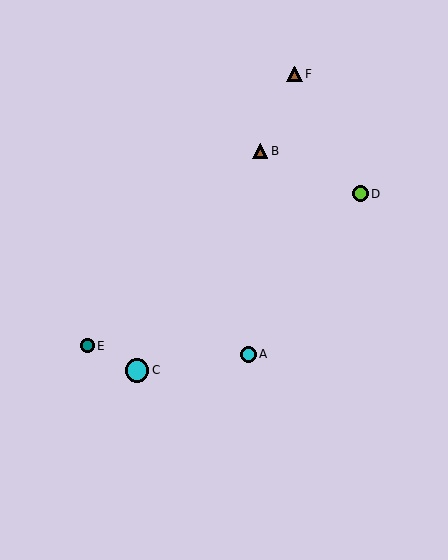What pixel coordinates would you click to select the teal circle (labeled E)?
Click at (88, 346) to select the teal circle E.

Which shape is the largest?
The cyan circle (labeled C) is the largest.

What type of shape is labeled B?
Shape B is a brown triangle.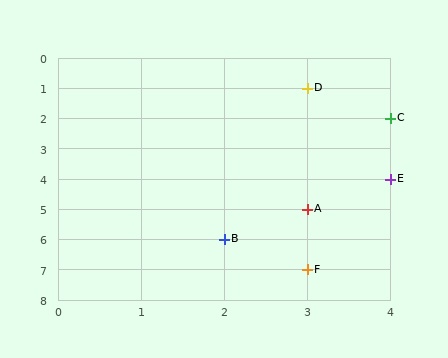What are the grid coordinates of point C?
Point C is at grid coordinates (4, 2).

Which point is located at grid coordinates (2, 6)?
Point B is at (2, 6).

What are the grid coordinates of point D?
Point D is at grid coordinates (3, 1).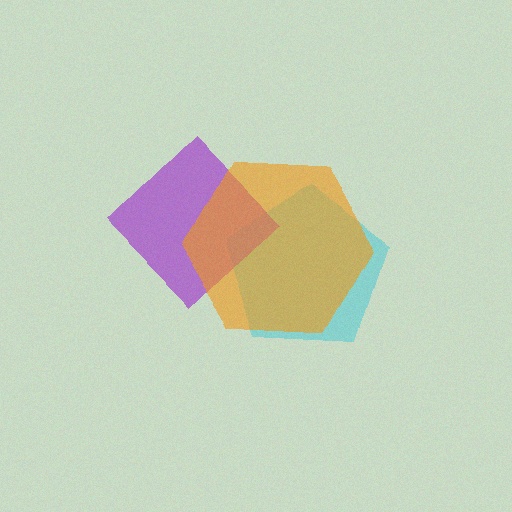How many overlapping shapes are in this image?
There are 3 overlapping shapes in the image.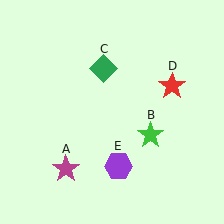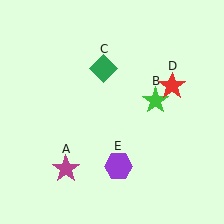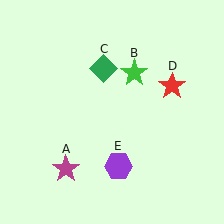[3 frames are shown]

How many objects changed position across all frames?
1 object changed position: green star (object B).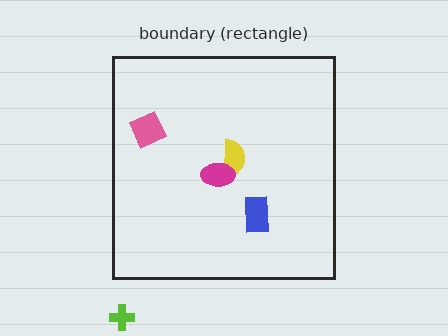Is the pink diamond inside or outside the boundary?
Inside.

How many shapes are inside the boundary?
4 inside, 1 outside.